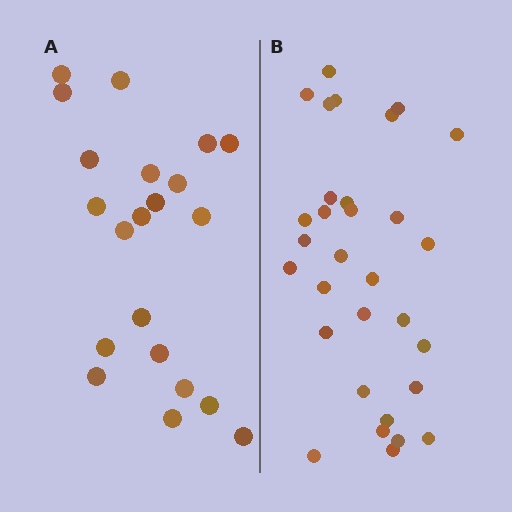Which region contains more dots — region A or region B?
Region B (the right region) has more dots.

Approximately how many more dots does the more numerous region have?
Region B has roughly 10 or so more dots than region A.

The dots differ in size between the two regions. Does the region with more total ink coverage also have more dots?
No. Region A has more total ink coverage because its dots are larger, but region B actually contains more individual dots. Total area can be misleading — the number of items is what matters here.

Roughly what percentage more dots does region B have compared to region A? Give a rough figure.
About 50% more.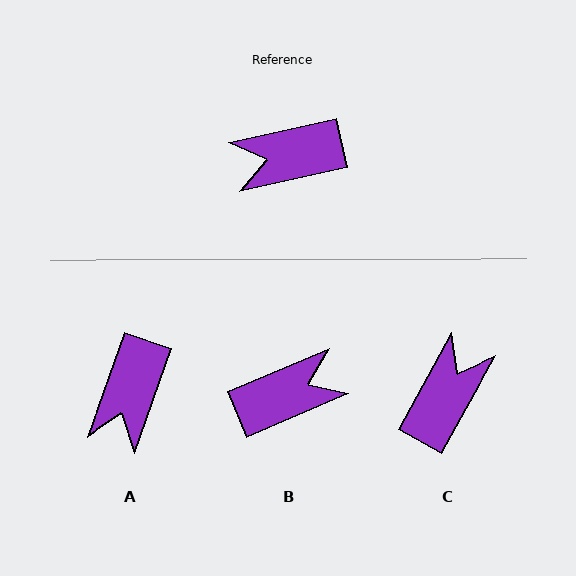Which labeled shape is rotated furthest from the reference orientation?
B, about 170 degrees away.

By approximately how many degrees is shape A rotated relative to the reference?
Approximately 58 degrees counter-clockwise.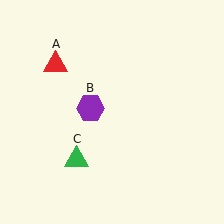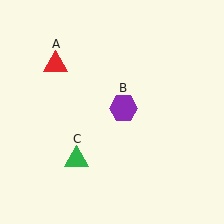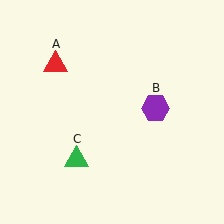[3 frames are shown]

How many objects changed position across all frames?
1 object changed position: purple hexagon (object B).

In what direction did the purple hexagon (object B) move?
The purple hexagon (object B) moved right.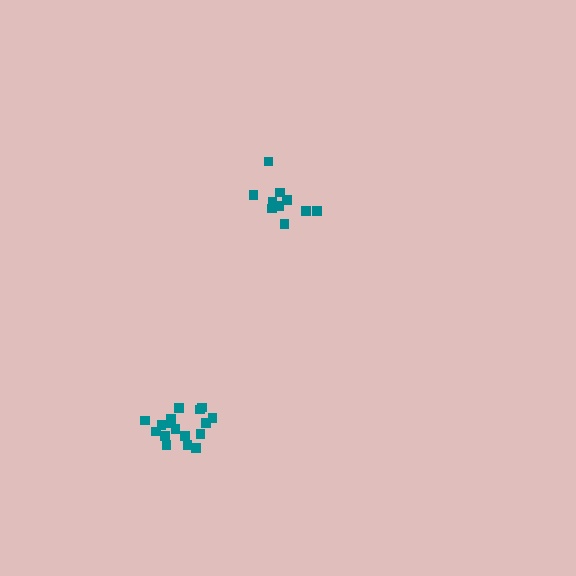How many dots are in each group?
Group 1: 11 dots, Group 2: 17 dots (28 total).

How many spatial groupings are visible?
There are 2 spatial groupings.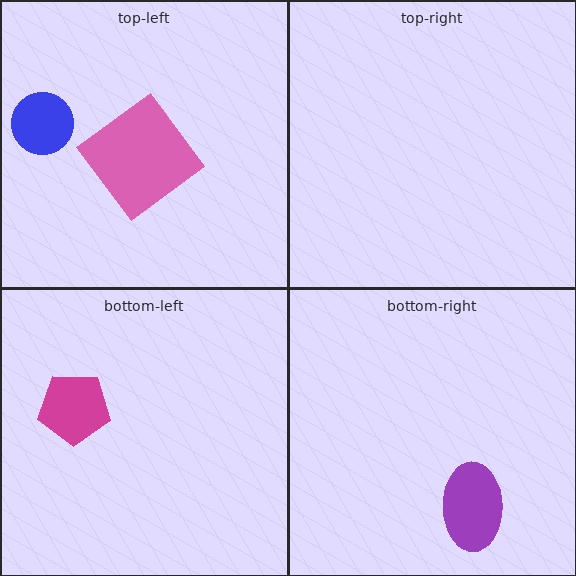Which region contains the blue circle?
The top-left region.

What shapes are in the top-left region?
The pink diamond, the blue circle.